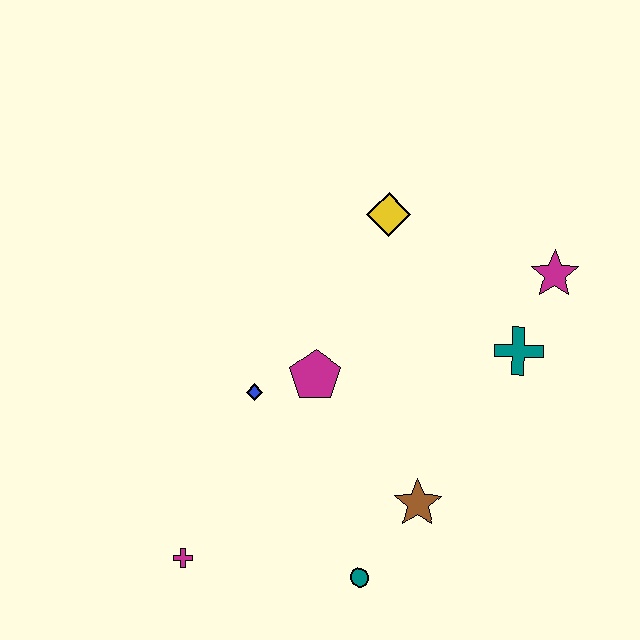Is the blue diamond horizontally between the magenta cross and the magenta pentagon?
Yes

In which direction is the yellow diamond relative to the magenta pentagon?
The yellow diamond is above the magenta pentagon.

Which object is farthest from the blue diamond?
The magenta star is farthest from the blue diamond.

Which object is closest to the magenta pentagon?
The blue diamond is closest to the magenta pentagon.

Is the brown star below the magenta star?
Yes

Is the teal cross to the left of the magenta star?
Yes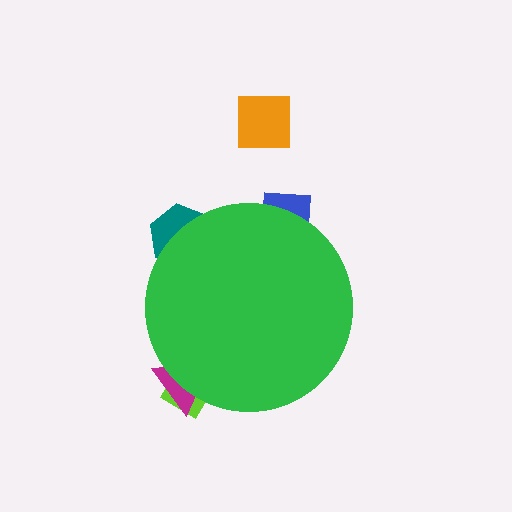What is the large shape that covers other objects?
A green circle.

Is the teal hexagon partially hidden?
Yes, the teal hexagon is partially hidden behind the green circle.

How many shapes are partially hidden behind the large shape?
4 shapes are partially hidden.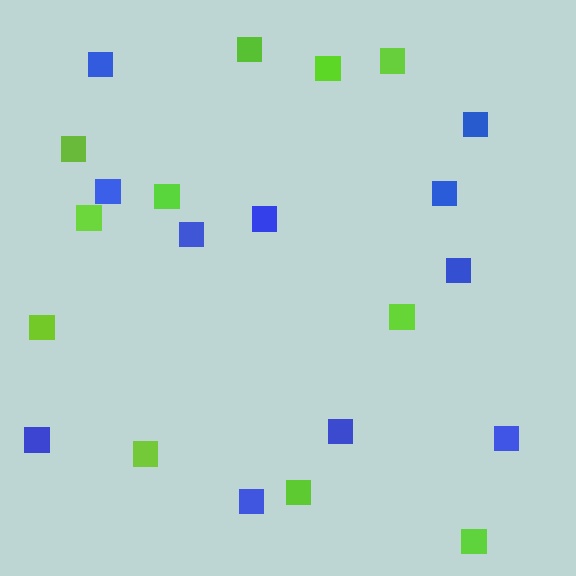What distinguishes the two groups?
There are 2 groups: one group of blue squares (11) and one group of lime squares (11).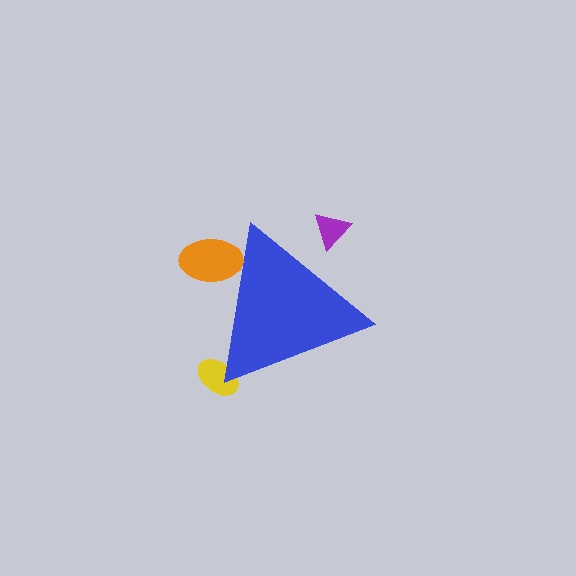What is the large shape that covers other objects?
A blue triangle.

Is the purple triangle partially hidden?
Yes, the purple triangle is partially hidden behind the blue triangle.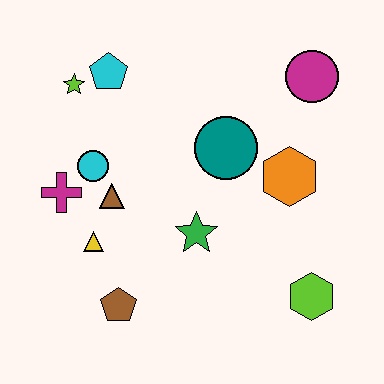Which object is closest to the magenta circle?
The orange hexagon is closest to the magenta circle.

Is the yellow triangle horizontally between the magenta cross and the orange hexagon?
Yes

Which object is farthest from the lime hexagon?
The lime star is farthest from the lime hexagon.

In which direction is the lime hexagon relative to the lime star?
The lime hexagon is to the right of the lime star.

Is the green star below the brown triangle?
Yes